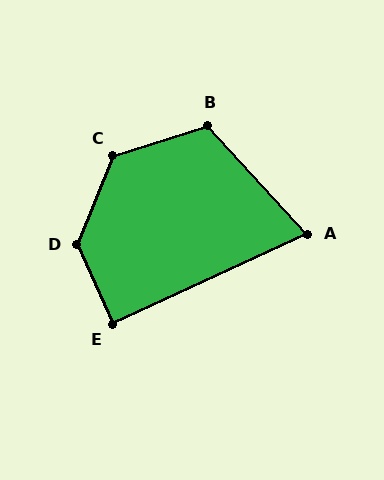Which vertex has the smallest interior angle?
A, at approximately 72 degrees.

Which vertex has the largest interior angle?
D, at approximately 133 degrees.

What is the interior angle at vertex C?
Approximately 130 degrees (obtuse).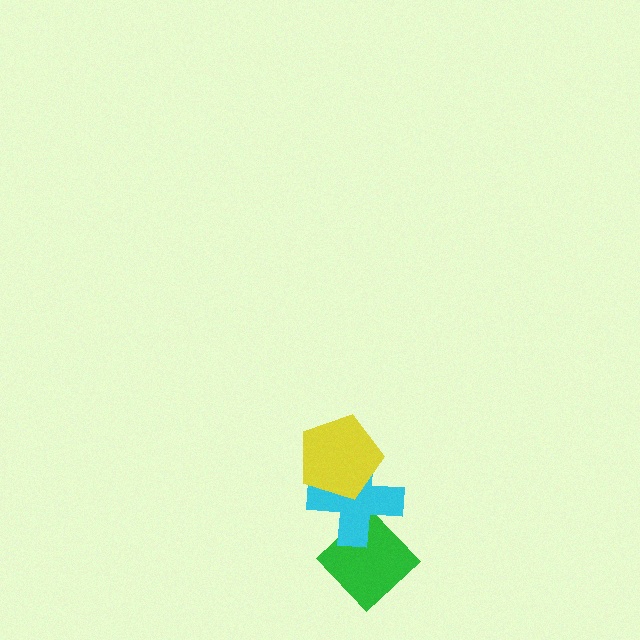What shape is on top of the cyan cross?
The yellow pentagon is on top of the cyan cross.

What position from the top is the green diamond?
The green diamond is 3rd from the top.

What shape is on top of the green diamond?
The cyan cross is on top of the green diamond.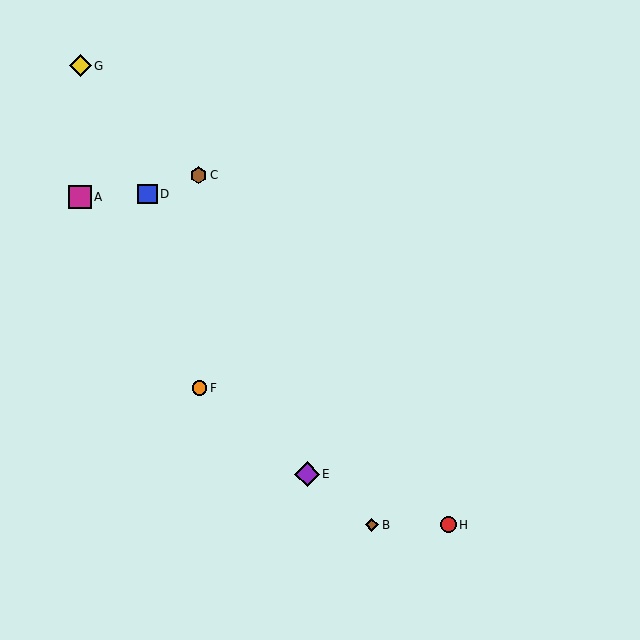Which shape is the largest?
The purple diamond (labeled E) is the largest.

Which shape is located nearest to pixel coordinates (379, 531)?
The brown diamond (labeled B) at (372, 525) is nearest to that location.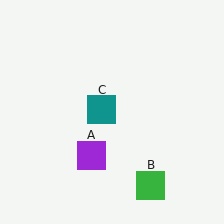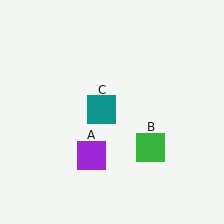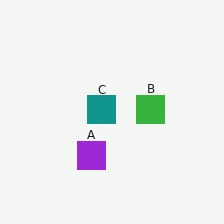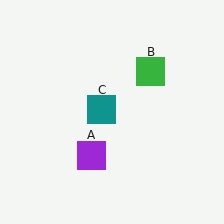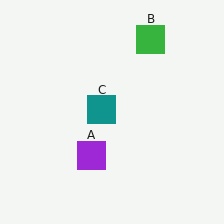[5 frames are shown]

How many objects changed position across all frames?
1 object changed position: green square (object B).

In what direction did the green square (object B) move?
The green square (object B) moved up.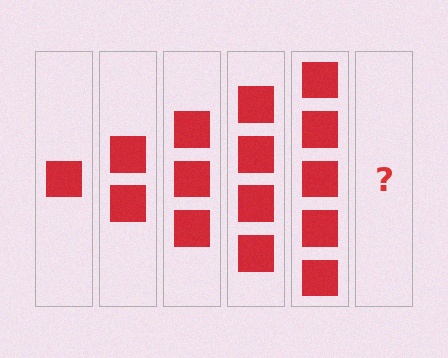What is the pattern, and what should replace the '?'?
The pattern is that each step adds one more square. The '?' should be 6 squares.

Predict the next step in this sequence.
The next step is 6 squares.